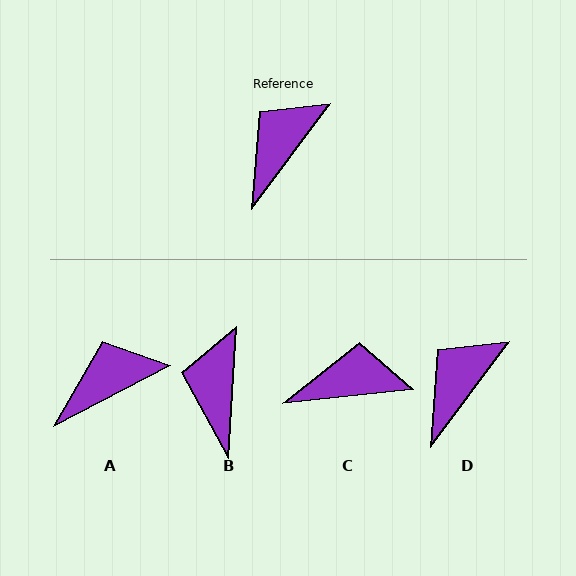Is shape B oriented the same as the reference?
No, it is off by about 33 degrees.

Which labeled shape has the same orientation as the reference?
D.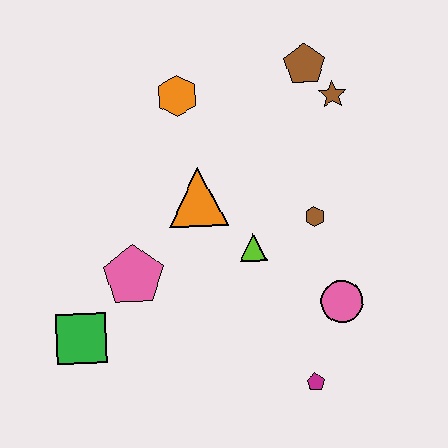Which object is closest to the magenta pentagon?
The pink circle is closest to the magenta pentagon.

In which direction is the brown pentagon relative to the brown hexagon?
The brown pentagon is above the brown hexagon.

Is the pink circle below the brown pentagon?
Yes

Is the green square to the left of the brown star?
Yes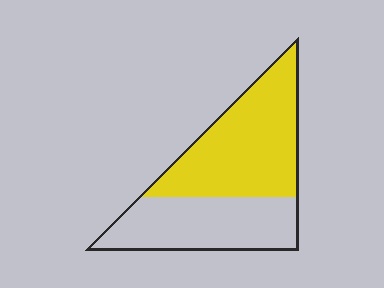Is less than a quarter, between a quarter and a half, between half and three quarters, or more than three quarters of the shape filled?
Between half and three quarters.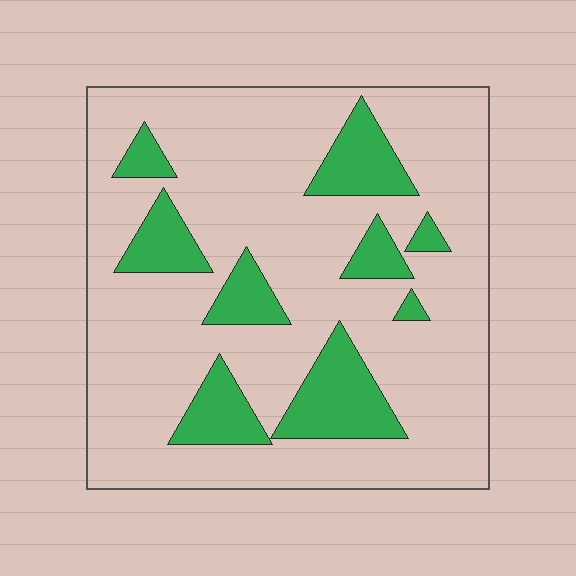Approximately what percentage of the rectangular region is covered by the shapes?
Approximately 20%.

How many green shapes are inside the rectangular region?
9.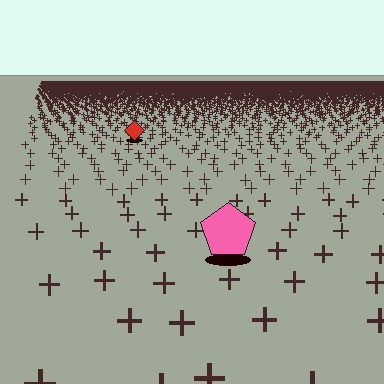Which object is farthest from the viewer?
The red diamond is farthest from the viewer. It appears smaller and the ground texture around it is denser.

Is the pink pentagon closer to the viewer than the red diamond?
Yes. The pink pentagon is closer — you can tell from the texture gradient: the ground texture is coarser near it.